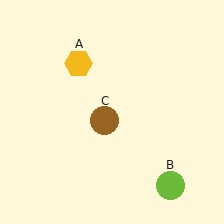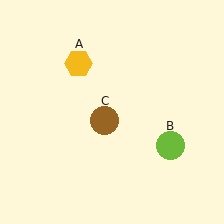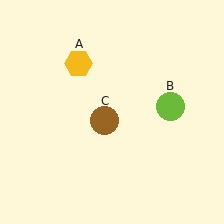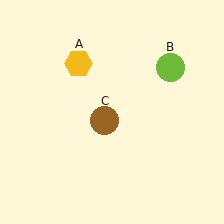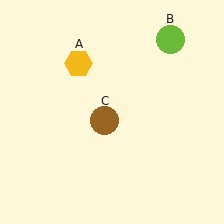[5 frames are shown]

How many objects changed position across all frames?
1 object changed position: lime circle (object B).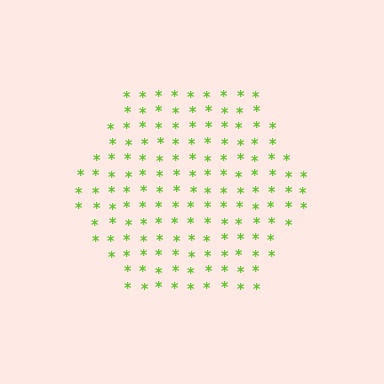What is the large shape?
The large shape is a hexagon.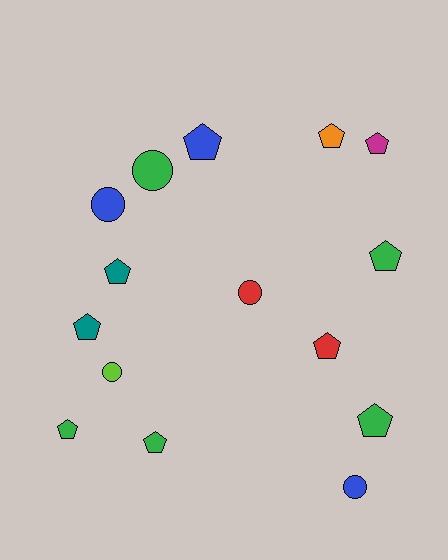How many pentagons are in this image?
There are 10 pentagons.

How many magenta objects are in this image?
There is 1 magenta object.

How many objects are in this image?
There are 15 objects.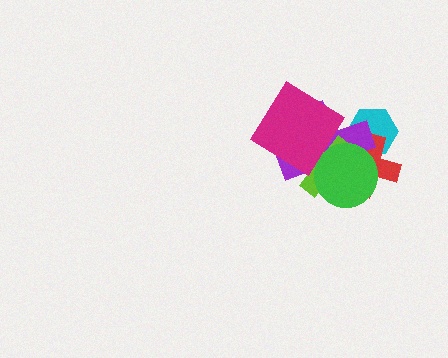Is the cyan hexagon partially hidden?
Yes, it is partially covered by another shape.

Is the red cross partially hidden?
Yes, it is partially covered by another shape.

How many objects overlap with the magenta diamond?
3 objects overlap with the magenta diamond.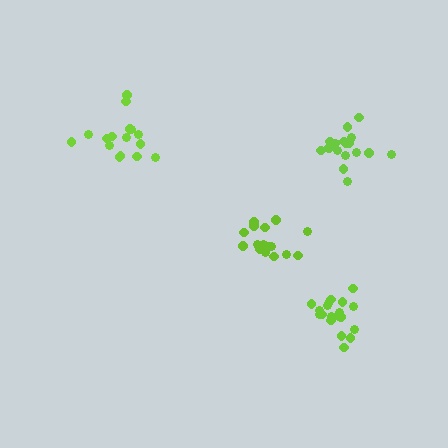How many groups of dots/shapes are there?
There are 4 groups.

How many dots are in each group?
Group 1: 16 dots, Group 2: 16 dots, Group 3: 18 dots, Group 4: 19 dots (69 total).